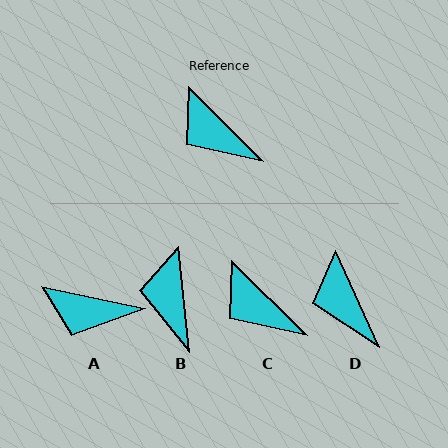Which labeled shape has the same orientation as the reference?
C.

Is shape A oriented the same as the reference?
No, it is off by about 32 degrees.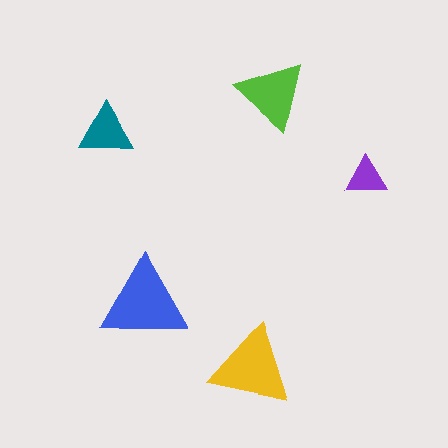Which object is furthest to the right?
The purple triangle is rightmost.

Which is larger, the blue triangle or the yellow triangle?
The blue one.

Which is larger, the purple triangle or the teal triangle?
The teal one.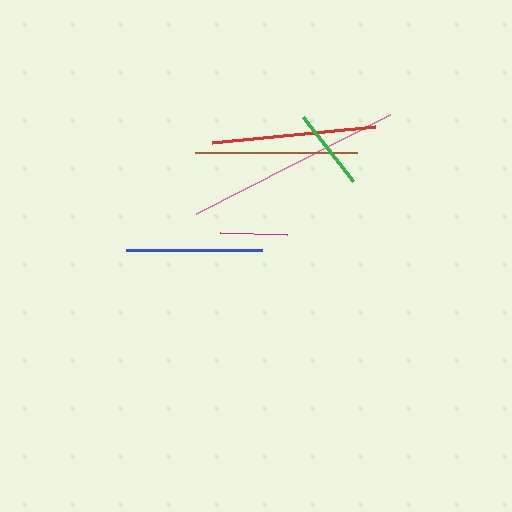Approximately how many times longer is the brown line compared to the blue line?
The brown line is approximately 1.2 times the length of the blue line.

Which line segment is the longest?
The pink line is the longest at approximately 218 pixels.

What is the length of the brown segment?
The brown segment is approximately 162 pixels long.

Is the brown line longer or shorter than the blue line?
The brown line is longer than the blue line.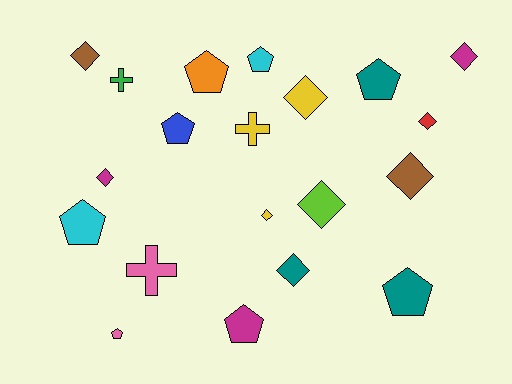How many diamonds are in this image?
There are 9 diamonds.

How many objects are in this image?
There are 20 objects.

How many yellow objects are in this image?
There are 3 yellow objects.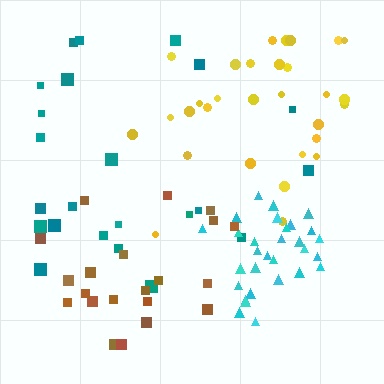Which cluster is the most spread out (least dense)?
Teal.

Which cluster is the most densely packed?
Cyan.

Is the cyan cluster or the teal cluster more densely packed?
Cyan.